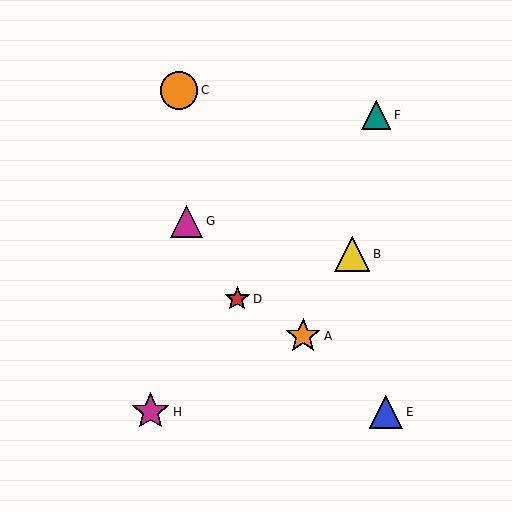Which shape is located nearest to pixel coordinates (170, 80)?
The orange circle (labeled C) at (179, 90) is nearest to that location.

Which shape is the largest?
The magenta star (labeled H) is the largest.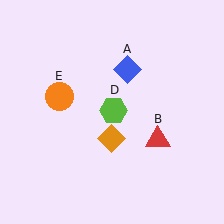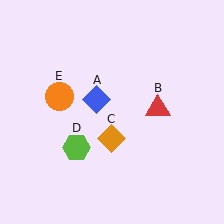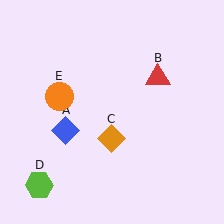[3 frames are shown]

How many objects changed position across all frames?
3 objects changed position: blue diamond (object A), red triangle (object B), lime hexagon (object D).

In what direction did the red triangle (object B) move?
The red triangle (object B) moved up.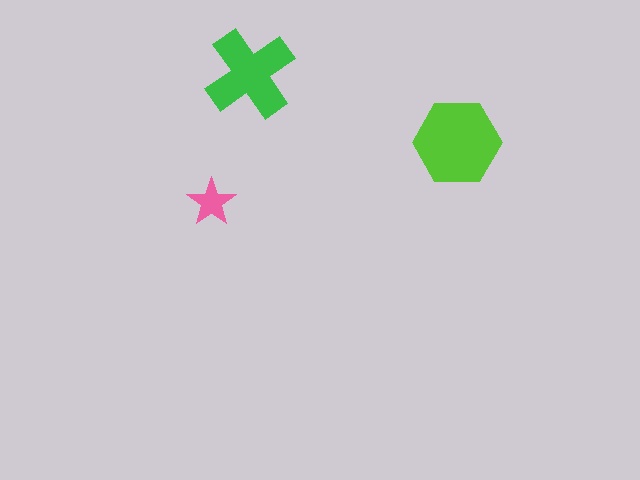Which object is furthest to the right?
The lime hexagon is rightmost.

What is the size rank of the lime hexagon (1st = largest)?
1st.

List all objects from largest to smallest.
The lime hexagon, the green cross, the pink star.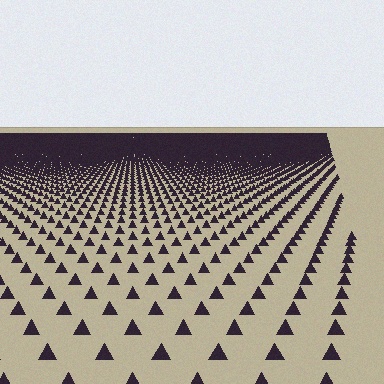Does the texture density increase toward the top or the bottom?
Density increases toward the top.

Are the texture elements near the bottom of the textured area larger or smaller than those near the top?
Larger. Near the bottom, elements are closer to the viewer and appear at a bigger on-screen size.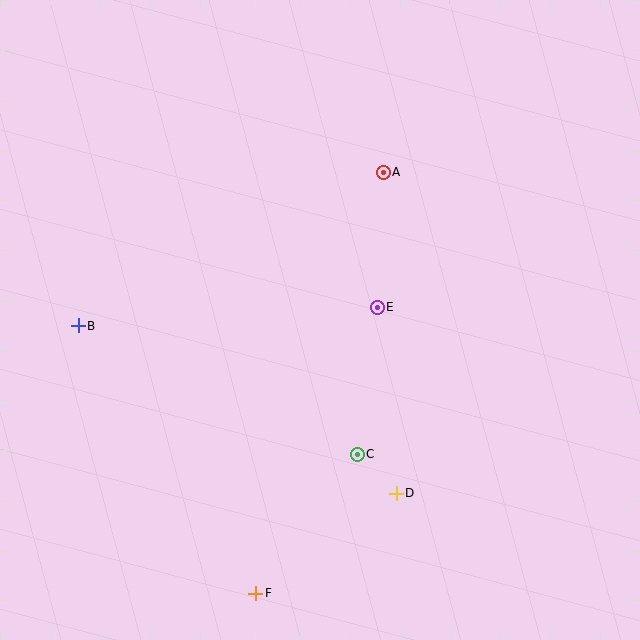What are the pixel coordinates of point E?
Point E is at (377, 307).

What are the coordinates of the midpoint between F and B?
The midpoint between F and B is at (167, 459).